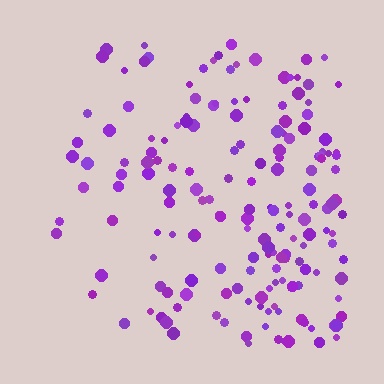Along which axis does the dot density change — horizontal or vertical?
Horizontal.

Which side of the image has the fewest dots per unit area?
The left.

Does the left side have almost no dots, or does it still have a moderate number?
Still a moderate number, just noticeably fewer than the right.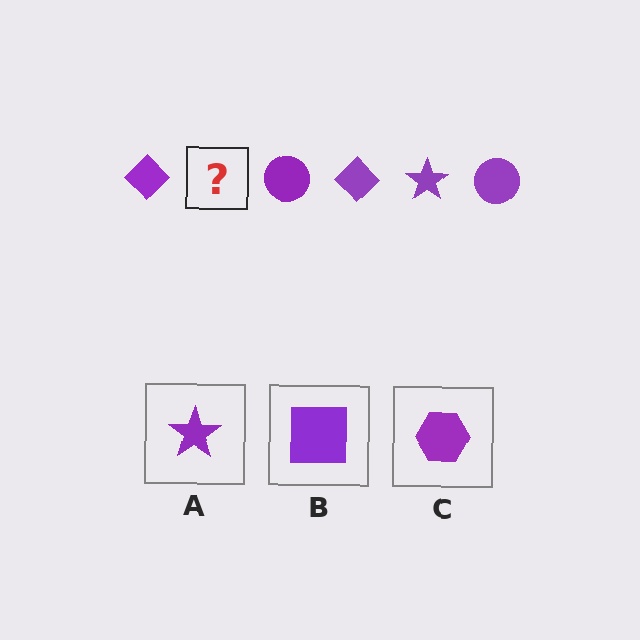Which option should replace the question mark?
Option A.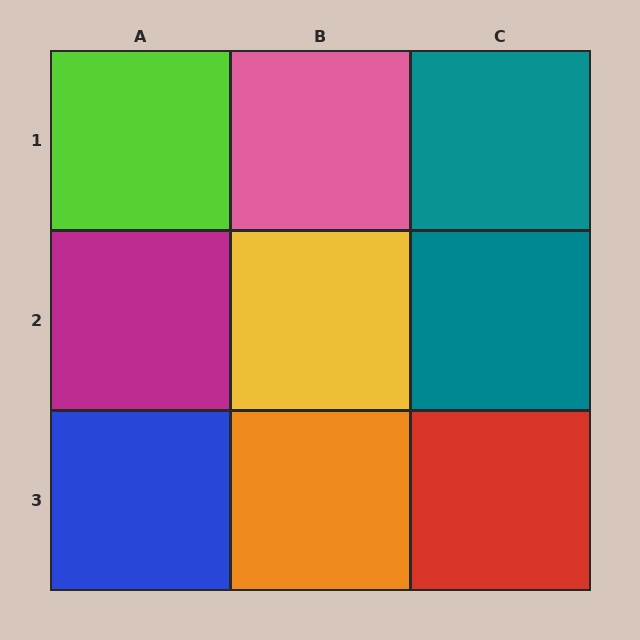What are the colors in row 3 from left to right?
Blue, orange, red.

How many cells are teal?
2 cells are teal.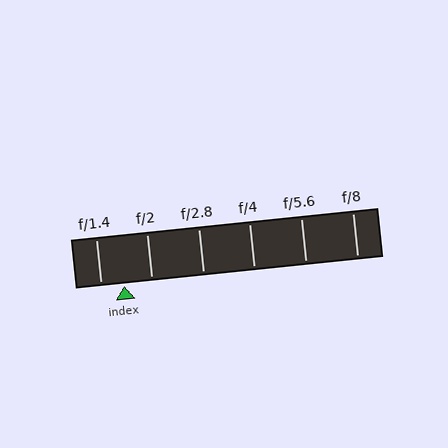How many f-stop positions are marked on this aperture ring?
There are 6 f-stop positions marked.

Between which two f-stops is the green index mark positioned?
The index mark is between f/1.4 and f/2.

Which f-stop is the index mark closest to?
The index mark is closest to f/1.4.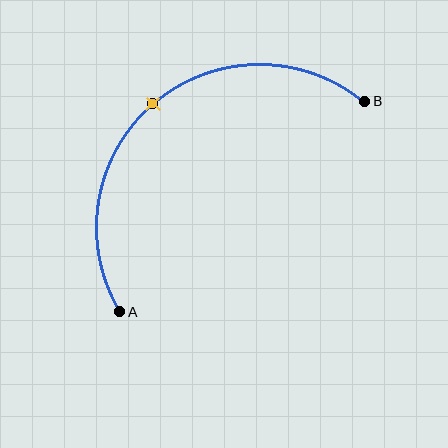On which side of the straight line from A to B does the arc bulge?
The arc bulges above and to the left of the straight line connecting A and B.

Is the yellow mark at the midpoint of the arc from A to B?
Yes. The yellow mark lies on the arc at equal arc-length from both A and B — it is the arc midpoint.